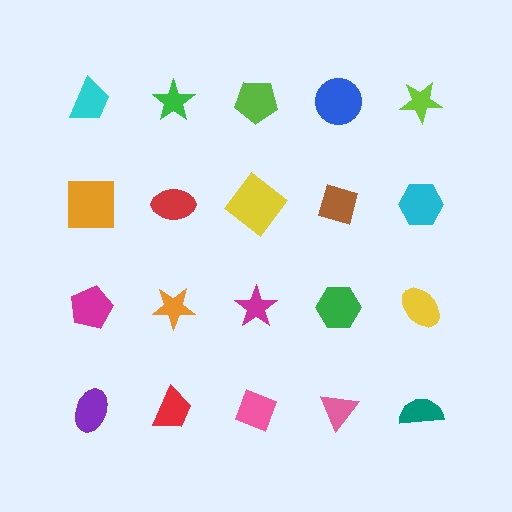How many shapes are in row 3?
5 shapes.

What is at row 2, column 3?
A yellow diamond.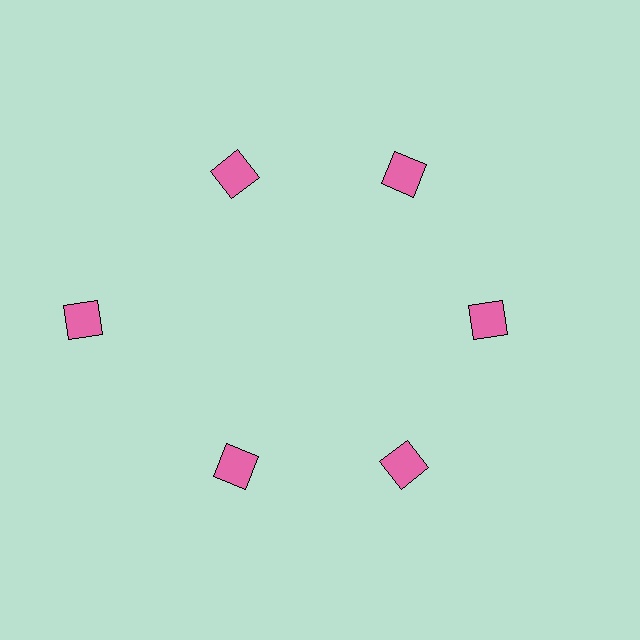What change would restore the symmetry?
The symmetry would be restored by moving it inward, back onto the ring so that all 6 diamonds sit at equal angles and equal distance from the center.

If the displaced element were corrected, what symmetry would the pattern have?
It would have 6-fold rotational symmetry — the pattern would map onto itself every 60 degrees.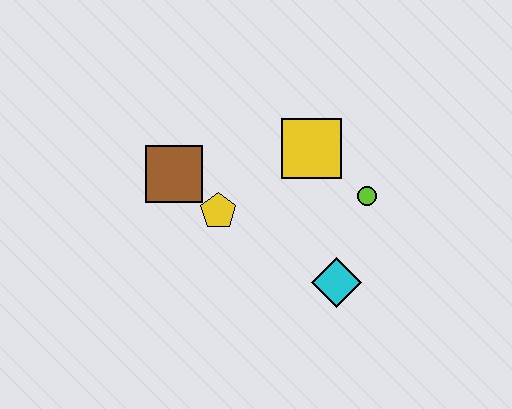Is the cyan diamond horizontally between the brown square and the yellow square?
No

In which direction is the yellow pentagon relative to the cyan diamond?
The yellow pentagon is to the left of the cyan diamond.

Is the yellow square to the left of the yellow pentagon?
No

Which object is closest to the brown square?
The yellow pentagon is closest to the brown square.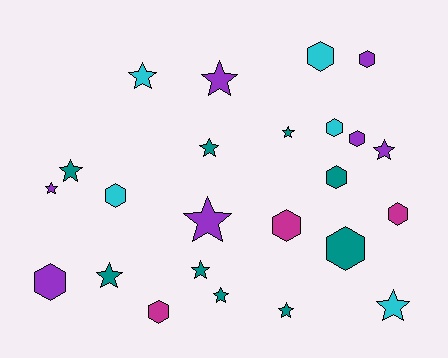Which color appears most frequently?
Teal, with 9 objects.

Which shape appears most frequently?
Star, with 13 objects.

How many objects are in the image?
There are 24 objects.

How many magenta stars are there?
There are no magenta stars.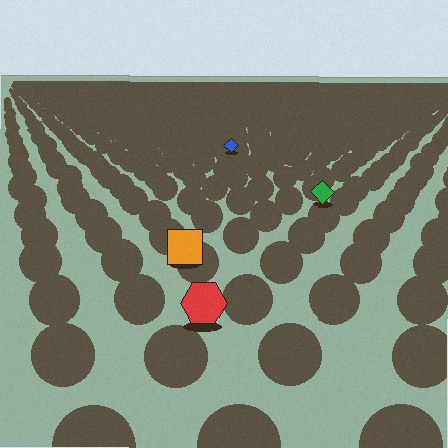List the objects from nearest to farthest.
From nearest to farthest: the red hexagon, the orange square, the green diamond, the blue diamond.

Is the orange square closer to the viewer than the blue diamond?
Yes. The orange square is closer — you can tell from the texture gradient: the ground texture is coarser near it.